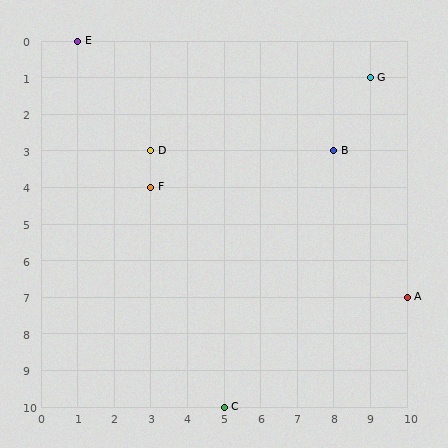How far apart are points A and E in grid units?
Points A and E are 9 columns and 7 rows apart (about 11.4 grid units diagonally).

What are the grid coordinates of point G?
Point G is at grid coordinates (9, 1).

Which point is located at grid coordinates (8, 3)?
Point B is at (8, 3).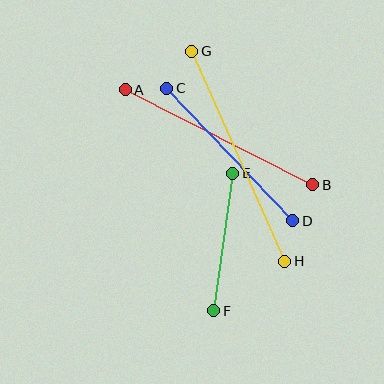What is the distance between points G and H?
The distance is approximately 230 pixels.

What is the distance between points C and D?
The distance is approximately 183 pixels.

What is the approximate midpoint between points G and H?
The midpoint is at approximately (238, 156) pixels.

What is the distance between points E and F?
The distance is approximately 139 pixels.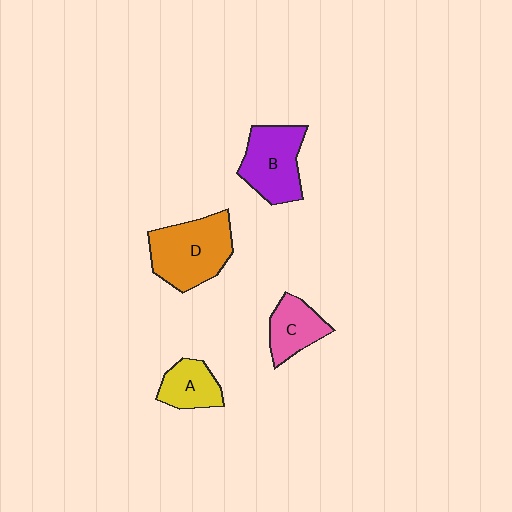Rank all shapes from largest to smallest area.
From largest to smallest: D (orange), B (purple), C (pink), A (yellow).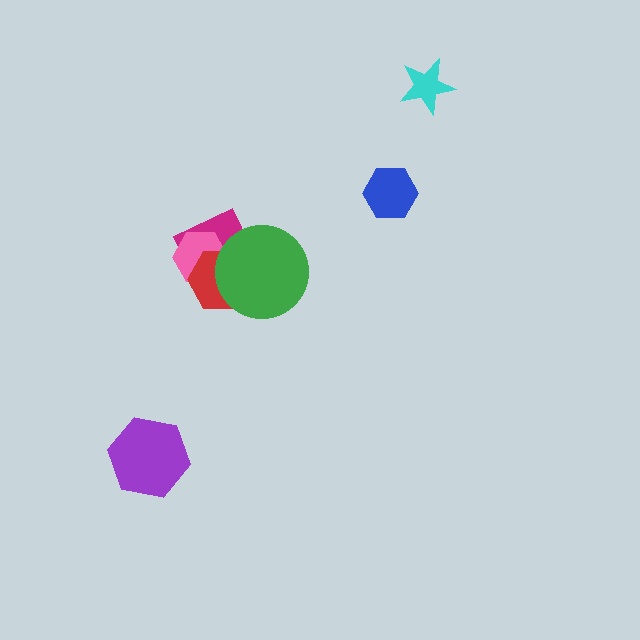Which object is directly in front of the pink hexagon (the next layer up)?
The red hexagon is directly in front of the pink hexagon.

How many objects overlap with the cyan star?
0 objects overlap with the cyan star.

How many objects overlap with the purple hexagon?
0 objects overlap with the purple hexagon.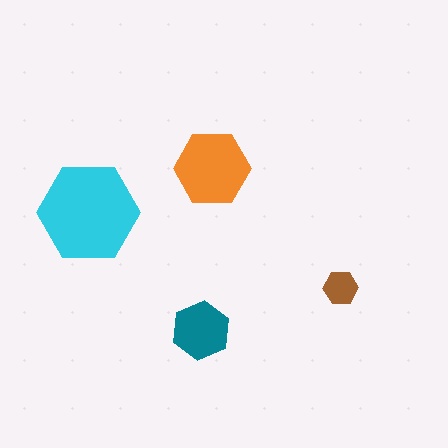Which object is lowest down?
The teal hexagon is bottommost.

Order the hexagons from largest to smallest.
the cyan one, the orange one, the teal one, the brown one.